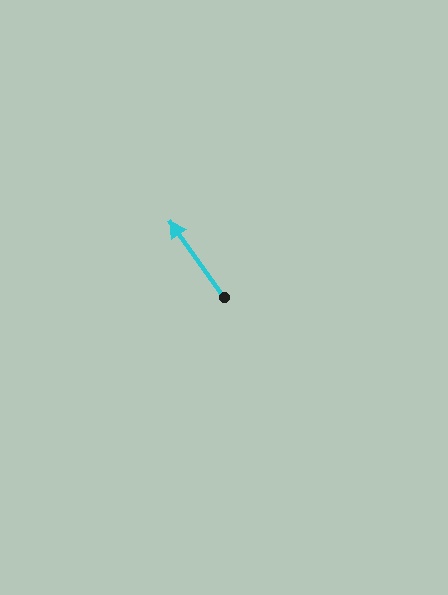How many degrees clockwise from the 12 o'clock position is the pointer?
Approximately 325 degrees.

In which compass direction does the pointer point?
Northwest.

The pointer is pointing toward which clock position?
Roughly 11 o'clock.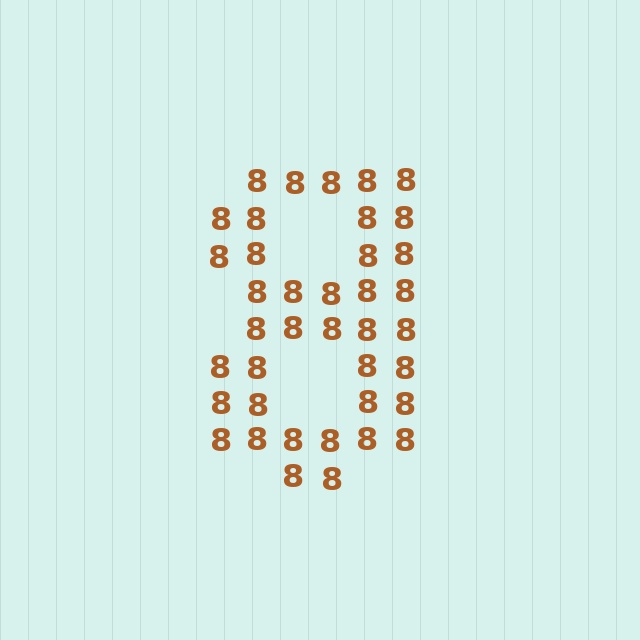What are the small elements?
The small elements are digit 8's.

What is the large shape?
The large shape is the digit 8.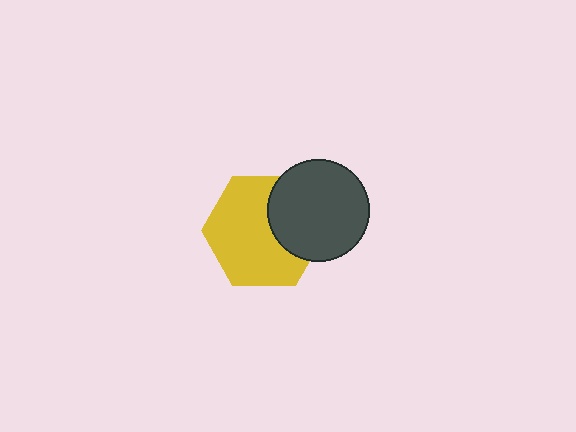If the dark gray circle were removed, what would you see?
You would see the complete yellow hexagon.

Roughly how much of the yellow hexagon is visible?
Most of it is visible (roughly 68%).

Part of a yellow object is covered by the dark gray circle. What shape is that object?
It is a hexagon.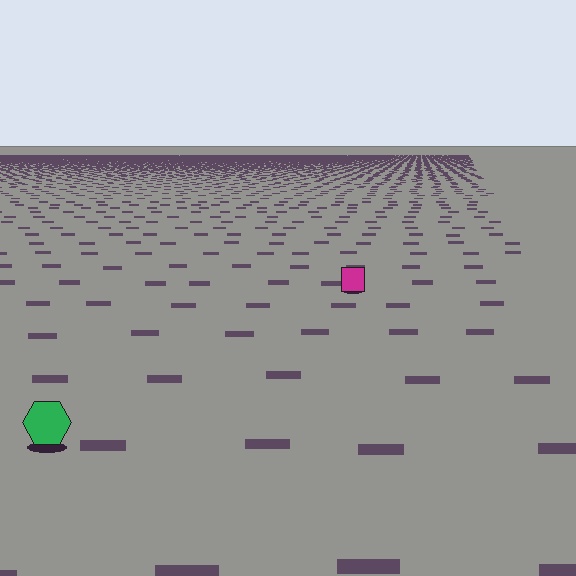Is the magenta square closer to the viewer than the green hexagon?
No. The green hexagon is closer — you can tell from the texture gradient: the ground texture is coarser near it.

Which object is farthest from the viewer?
The magenta square is farthest from the viewer. It appears smaller and the ground texture around it is denser.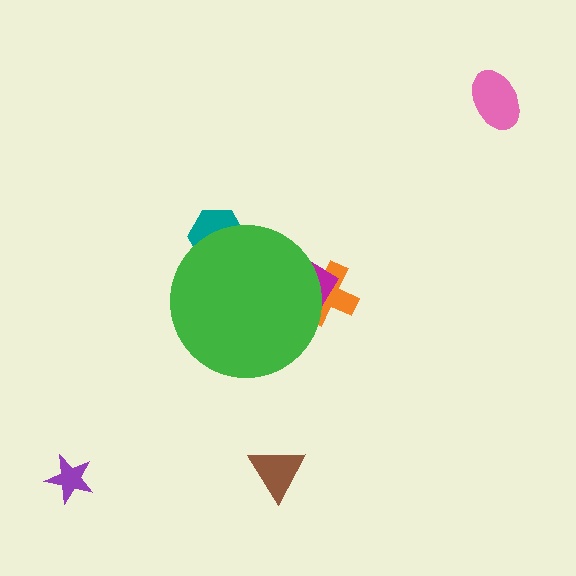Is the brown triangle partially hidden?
No, the brown triangle is fully visible.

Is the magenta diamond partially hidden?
Yes, the magenta diamond is partially hidden behind the green circle.